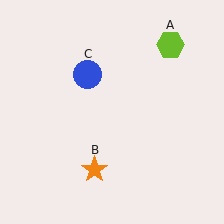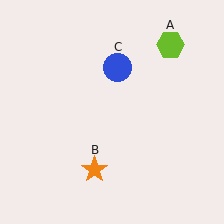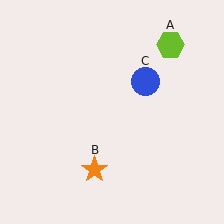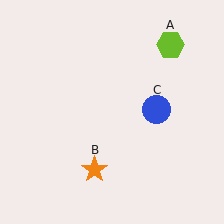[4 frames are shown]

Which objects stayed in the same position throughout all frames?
Lime hexagon (object A) and orange star (object B) remained stationary.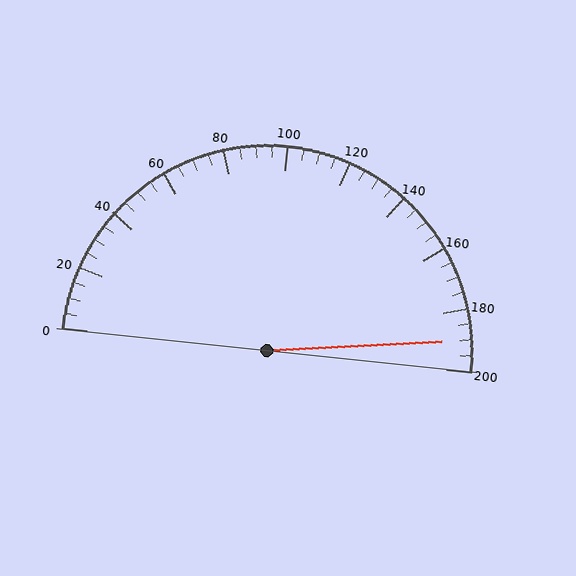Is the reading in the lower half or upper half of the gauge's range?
The reading is in the upper half of the range (0 to 200).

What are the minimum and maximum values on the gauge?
The gauge ranges from 0 to 200.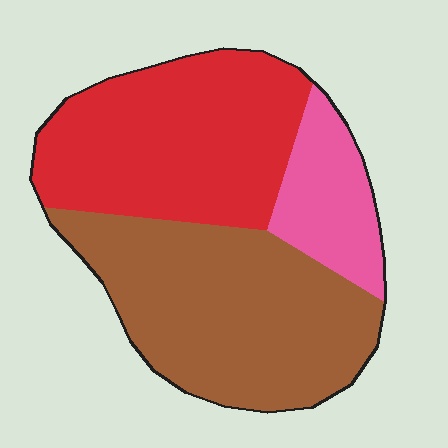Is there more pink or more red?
Red.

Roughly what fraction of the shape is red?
Red takes up between a quarter and a half of the shape.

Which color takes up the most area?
Brown, at roughly 45%.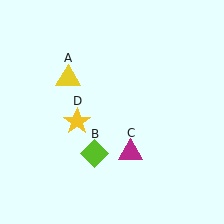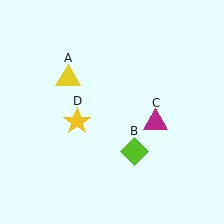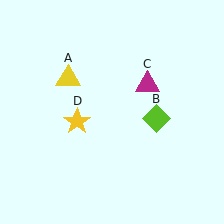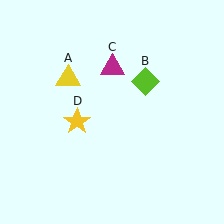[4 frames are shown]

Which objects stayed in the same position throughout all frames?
Yellow triangle (object A) and yellow star (object D) remained stationary.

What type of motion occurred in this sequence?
The lime diamond (object B), magenta triangle (object C) rotated counterclockwise around the center of the scene.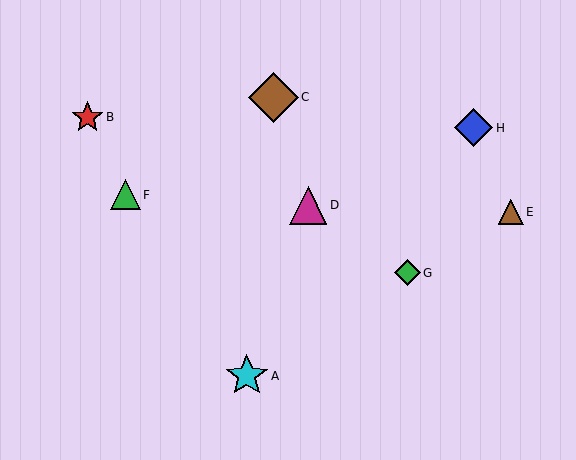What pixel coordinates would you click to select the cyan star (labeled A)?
Click at (247, 376) to select the cyan star A.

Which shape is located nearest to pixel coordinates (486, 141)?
The blue diamond (labeled H) at (474, 128) is nearest to that location.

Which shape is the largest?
The brown diamond (labeled C) is the largest.